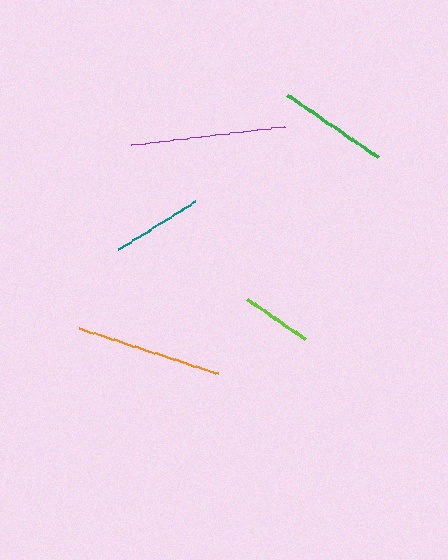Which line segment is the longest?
The purple line is the longest at approximately 155 pixels.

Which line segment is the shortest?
The lime line is the shortest at approximately 70 pixels.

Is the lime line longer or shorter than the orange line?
The orange line is longer than the lime line.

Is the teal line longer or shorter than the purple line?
The purple line is longer than the teal line.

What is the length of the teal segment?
The teal segment is approximately 90 pixels long.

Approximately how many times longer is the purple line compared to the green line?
The purple line is approximately 1.4 times the length of the green line.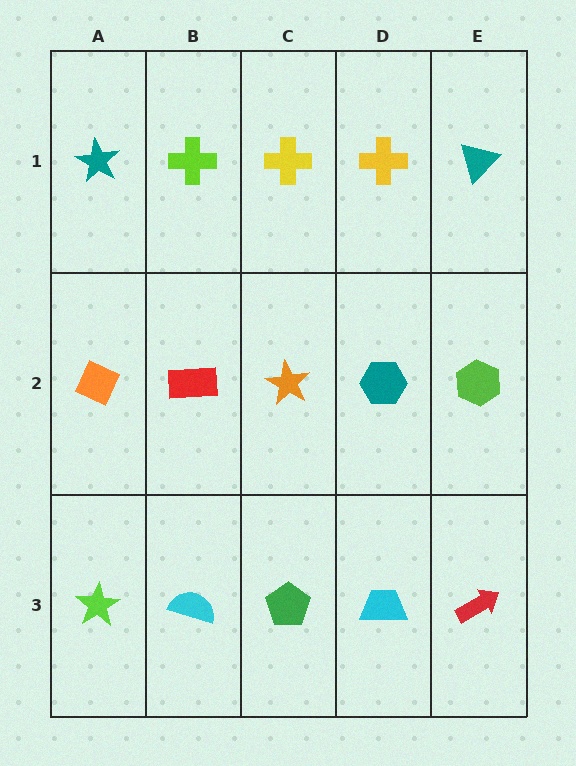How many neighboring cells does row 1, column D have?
3.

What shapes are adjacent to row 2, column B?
A lime cross (row 1, column B), a cyan semicircle (row 3, column B), an orange diamond (row 2, column A), an orange star (row 2, column C).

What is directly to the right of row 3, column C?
A cyan trapezoid.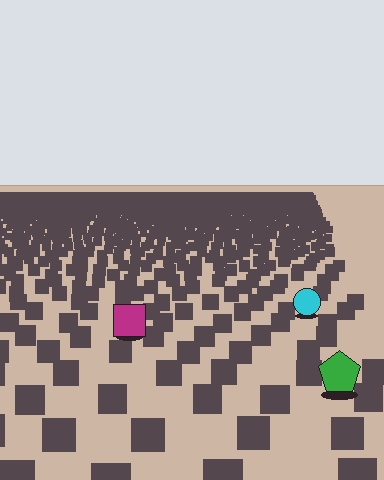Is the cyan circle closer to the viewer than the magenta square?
No. The magenta square is closer — you can tell from the texture gradient: the ground texture is coarser near it.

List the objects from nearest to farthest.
From nearest to farthest: the green pentagon, the magenta square, the cyan circle.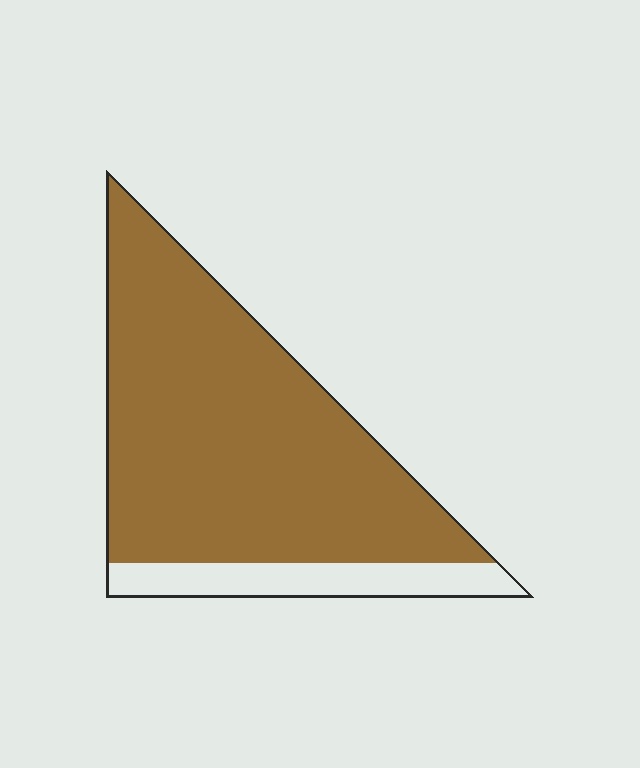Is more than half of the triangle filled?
Yes.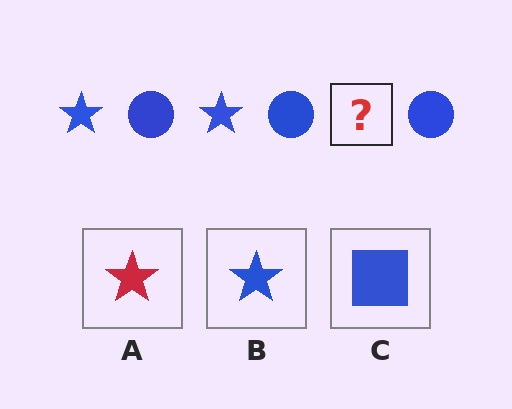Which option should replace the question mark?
Option B.